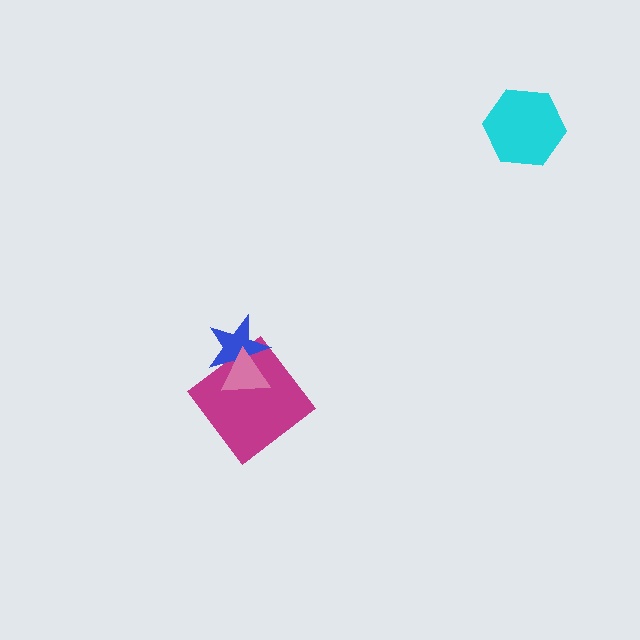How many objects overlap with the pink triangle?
2 objects overlap with the pink triangle.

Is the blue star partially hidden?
Yes, it is partially covered by another shape.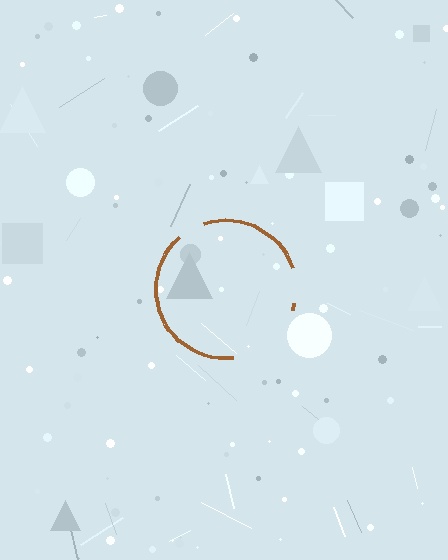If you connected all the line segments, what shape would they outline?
They would outline a circle.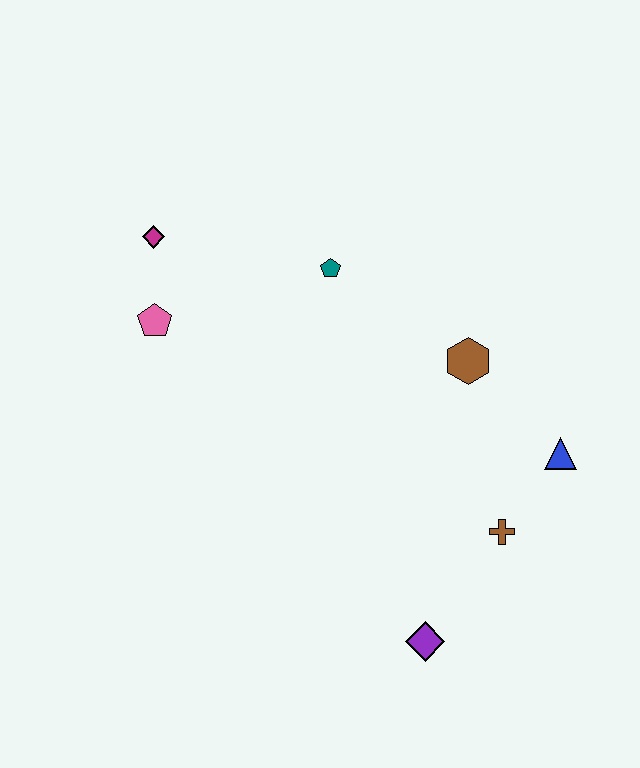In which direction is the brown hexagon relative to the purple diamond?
The brown hexagon is above the purple diamond.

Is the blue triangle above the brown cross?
Yes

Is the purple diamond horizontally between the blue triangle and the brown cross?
No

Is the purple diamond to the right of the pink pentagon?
Yes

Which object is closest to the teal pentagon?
The brown hexagon is closest to the teal pentagon.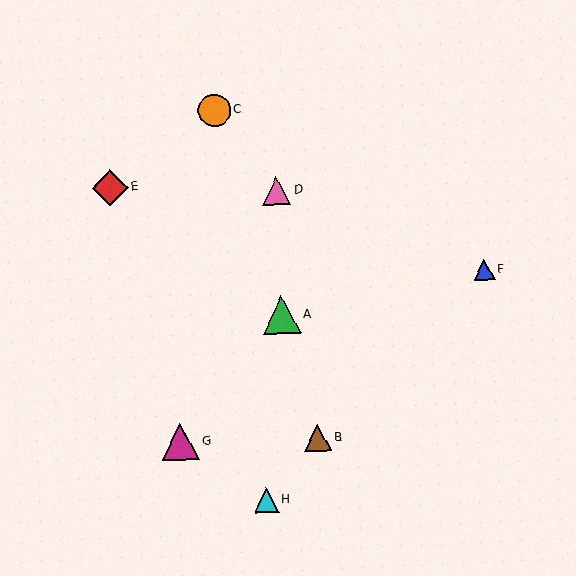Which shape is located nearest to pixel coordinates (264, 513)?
The cyan triangle (labeled H) at (266, 500) is nearest to that location.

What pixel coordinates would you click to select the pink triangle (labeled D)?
Click at (277, 191) to select the pink triangle D.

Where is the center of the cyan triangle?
The center of the cyan triangle is at (266, 500).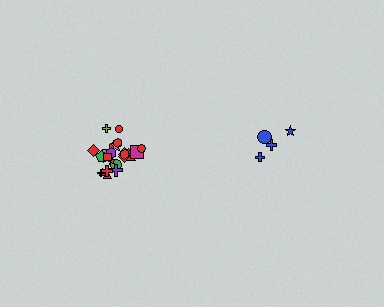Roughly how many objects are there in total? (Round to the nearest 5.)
Roughly 30 objects in total.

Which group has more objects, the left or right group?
The left group.